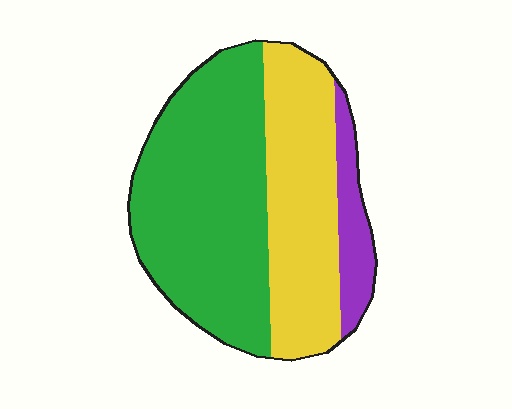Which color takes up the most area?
Green, at roughly 55%.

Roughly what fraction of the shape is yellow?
Yellow covers about 35% of the shape.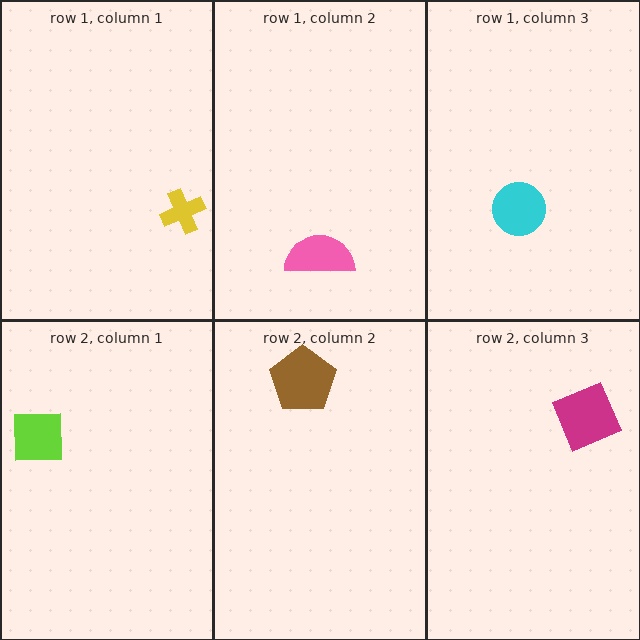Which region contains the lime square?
The row 2, column 1 region.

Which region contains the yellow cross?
The row 1, column 1 region.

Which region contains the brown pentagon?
The row 2, column 2 region.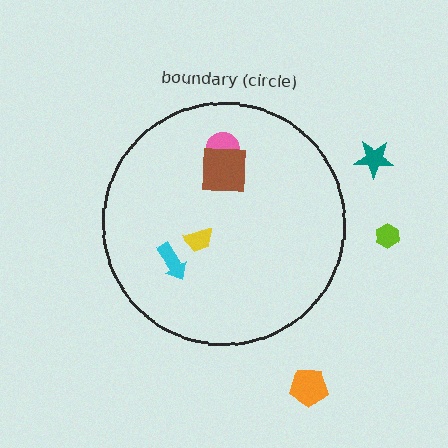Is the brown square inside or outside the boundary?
Inside.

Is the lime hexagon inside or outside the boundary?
Outside.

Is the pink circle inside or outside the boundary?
Inside.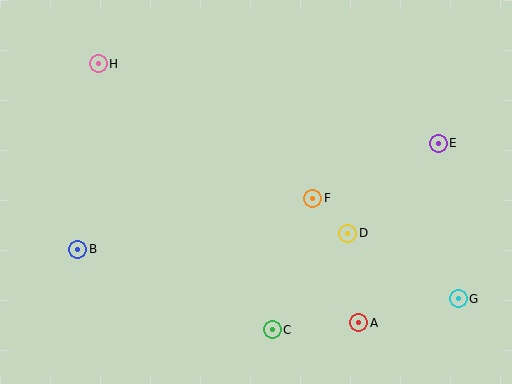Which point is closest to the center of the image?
Point F at (313, 198) is closest to the center.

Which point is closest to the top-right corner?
Point E is closest to the top-right corner.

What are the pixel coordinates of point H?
Point H is at (98, 64).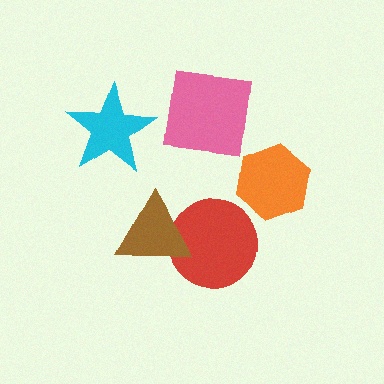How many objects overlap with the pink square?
0 objects overlap with the pink square.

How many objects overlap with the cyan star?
0 objects overlap with the cyan star.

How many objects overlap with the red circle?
1 object overlaps with the red circle.